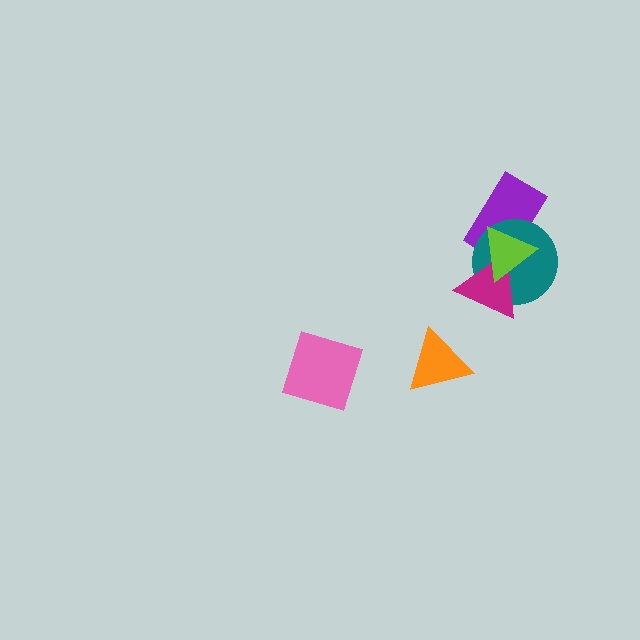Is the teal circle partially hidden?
Yes, it is partially covered by another shape.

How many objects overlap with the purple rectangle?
3 objects overlap with the purple rectangle.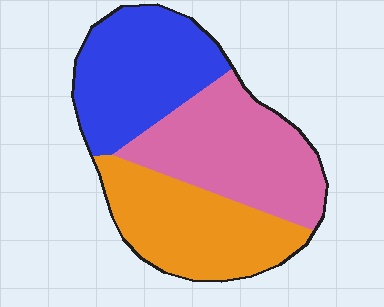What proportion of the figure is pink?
Pink takes up between a quarter and a half of the figure.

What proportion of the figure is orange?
Orange covers around 30% of the figure.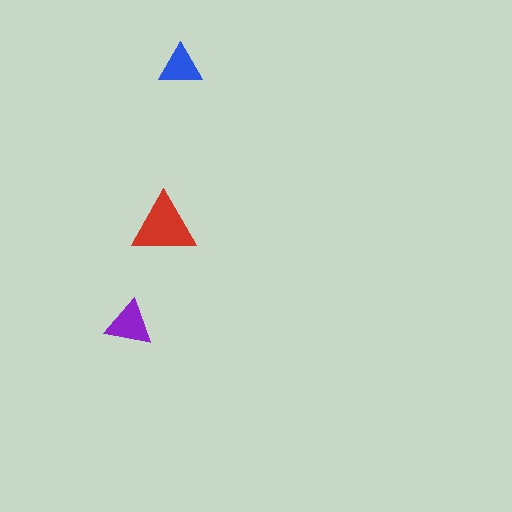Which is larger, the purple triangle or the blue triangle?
The purple one.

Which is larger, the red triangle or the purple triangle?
The red one.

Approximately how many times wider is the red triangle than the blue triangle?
About 1.5 times wider.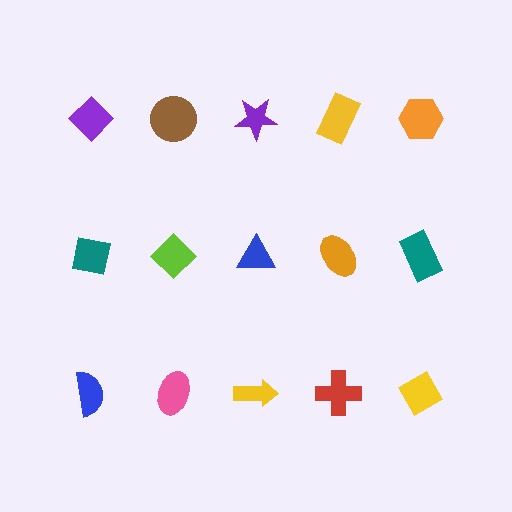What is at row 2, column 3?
A blue triangle.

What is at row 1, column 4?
A yellow rectangle.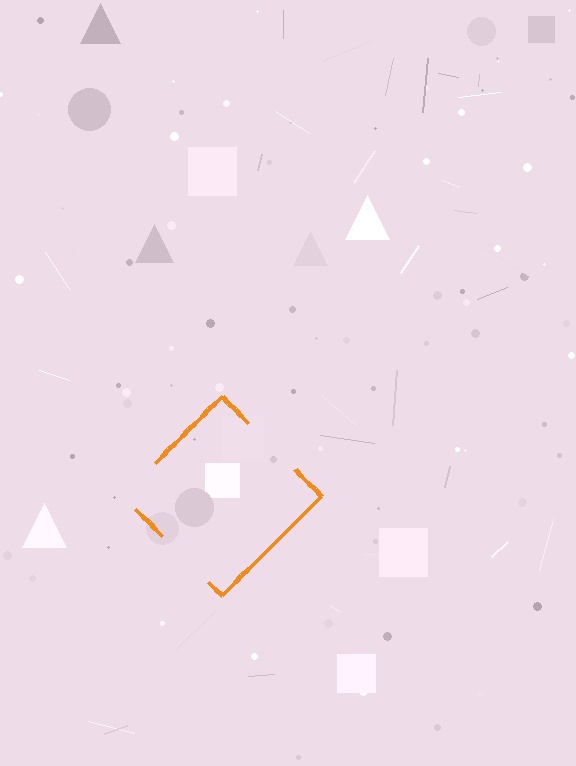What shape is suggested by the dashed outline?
The dashed outline suggests a diamond.